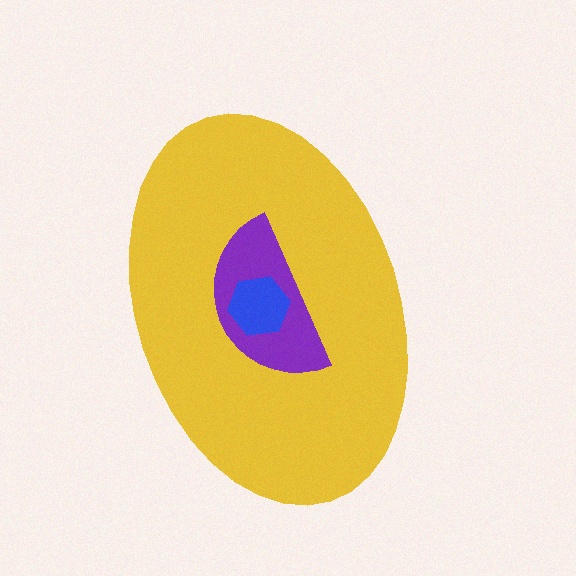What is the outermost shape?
The yellow ellipse.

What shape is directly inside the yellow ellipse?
The purple semicircle.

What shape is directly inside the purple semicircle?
The blue hexagon.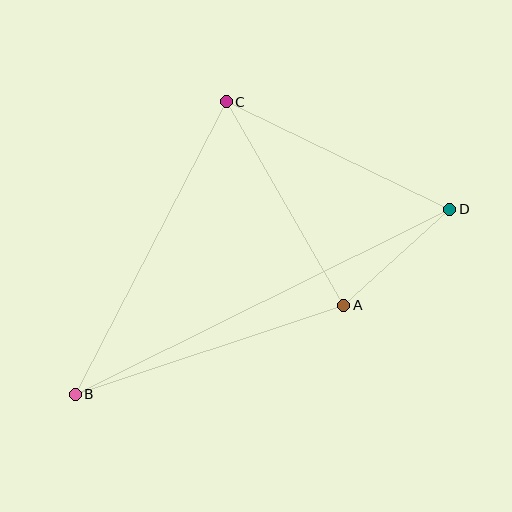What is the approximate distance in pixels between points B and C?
The distance between B and C is approximately 329 pixels.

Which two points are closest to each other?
Points A and D are closest to each other.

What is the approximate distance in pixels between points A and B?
The distance between A and B is approximately 283 pixels.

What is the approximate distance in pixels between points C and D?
The distance between C and D is approximately 248 pixels.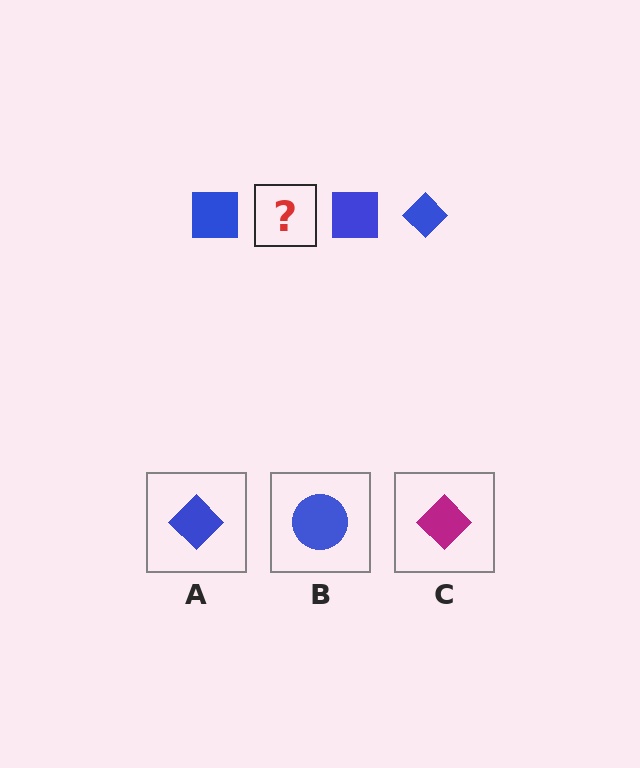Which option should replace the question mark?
Option A.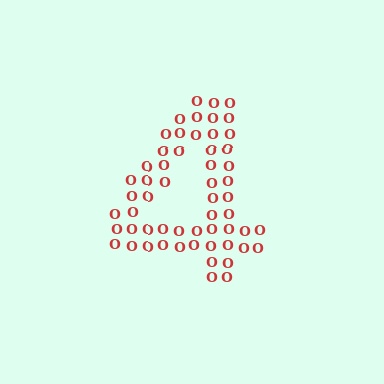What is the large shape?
The large shape is the digit 4.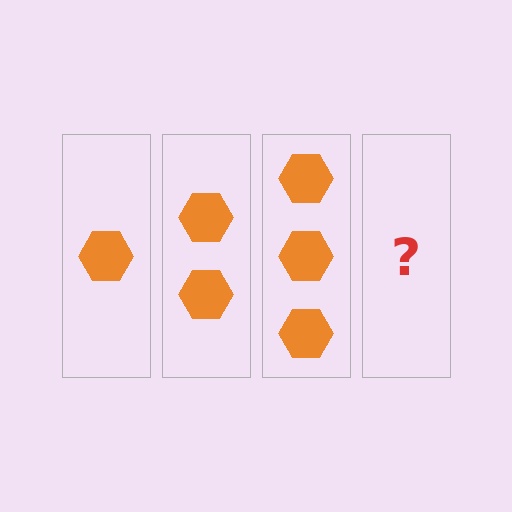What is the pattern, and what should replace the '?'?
The pattern is that each step adds one more hexagon. The '?' should be 4 hexagons.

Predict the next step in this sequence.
The next step is 4 hexagons.